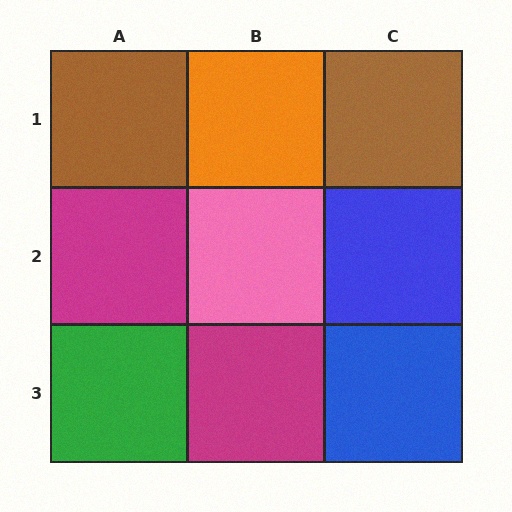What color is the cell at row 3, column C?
Blue.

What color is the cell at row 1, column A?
Brown.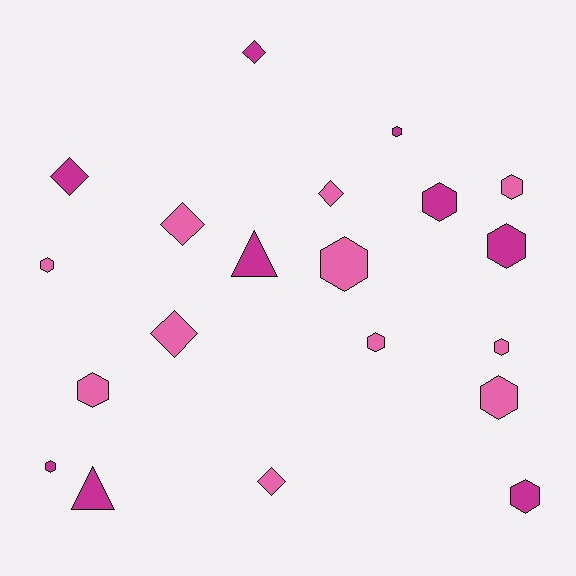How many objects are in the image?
There are 20 objects.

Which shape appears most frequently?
Hexagon, with 12 objects.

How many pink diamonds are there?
There are 4 pink diamonds.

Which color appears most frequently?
Pink, with 11 objects.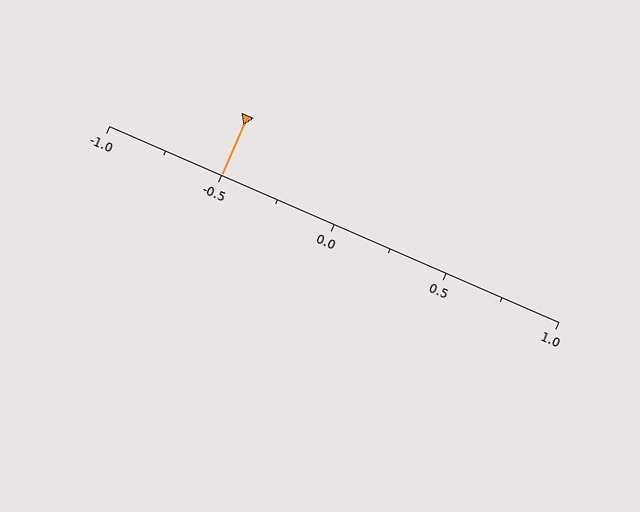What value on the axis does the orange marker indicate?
The marker indicates approximately -0.5.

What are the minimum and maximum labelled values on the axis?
The axis runs from -1.0 to 1.0.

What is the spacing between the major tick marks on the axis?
The major ticks are spaced 0.5 apart.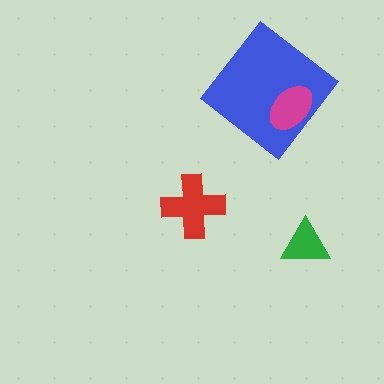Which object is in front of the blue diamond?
The magenta ellipse is in front of the blue diamond.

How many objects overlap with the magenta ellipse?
1 object overlaps with the magenta ellipse.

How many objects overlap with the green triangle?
0 objects overlap with the green triangle.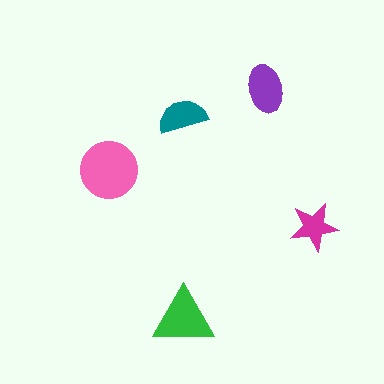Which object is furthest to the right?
The magenta star is rightmost.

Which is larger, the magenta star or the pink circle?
The pink circle.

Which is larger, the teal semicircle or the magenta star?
The teal semicircle.